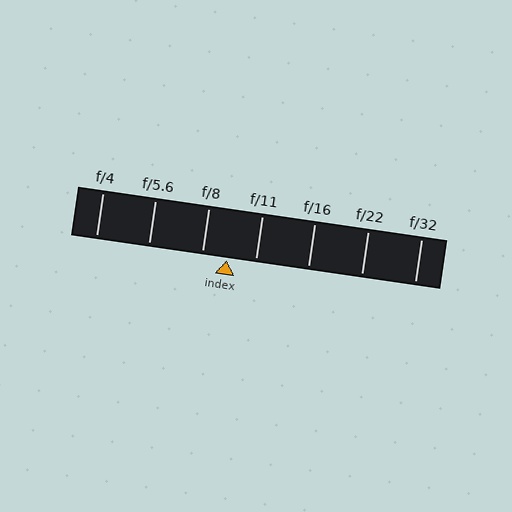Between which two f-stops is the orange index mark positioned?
The index mark is between f/8 and f/11.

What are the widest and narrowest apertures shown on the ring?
The widest aperture shown is f/4 and the narrowest is f/32.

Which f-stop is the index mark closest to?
The index mark is closest to f/8.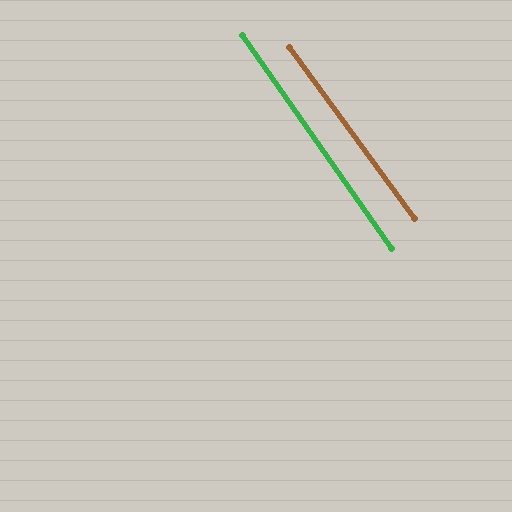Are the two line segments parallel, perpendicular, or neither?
Parallel — their directions differ by only 1.1°.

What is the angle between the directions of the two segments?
Approximately 1 degree.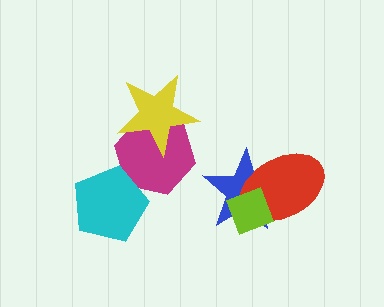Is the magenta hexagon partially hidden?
Yes, it is partially covered by another shape.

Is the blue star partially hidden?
Yes, it is partially covered by another shape.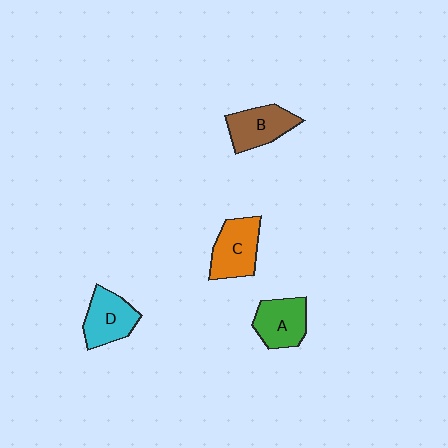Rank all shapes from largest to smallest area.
From largest to smallest: C (orange), D (cyan), A (green), B (brown).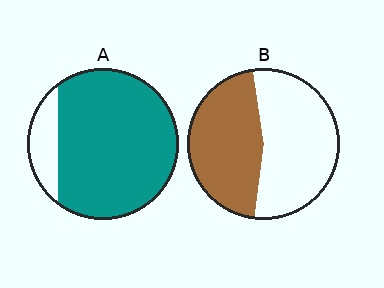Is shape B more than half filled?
No.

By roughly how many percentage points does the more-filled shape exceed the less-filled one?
By roughly 40 percentage points (A over B).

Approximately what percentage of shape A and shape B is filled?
A is approximately 85% and B is approximately 45%.